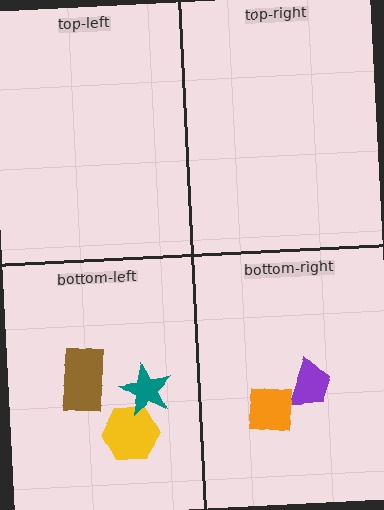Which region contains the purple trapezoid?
The bottom-right region.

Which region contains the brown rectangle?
The bottom-left region.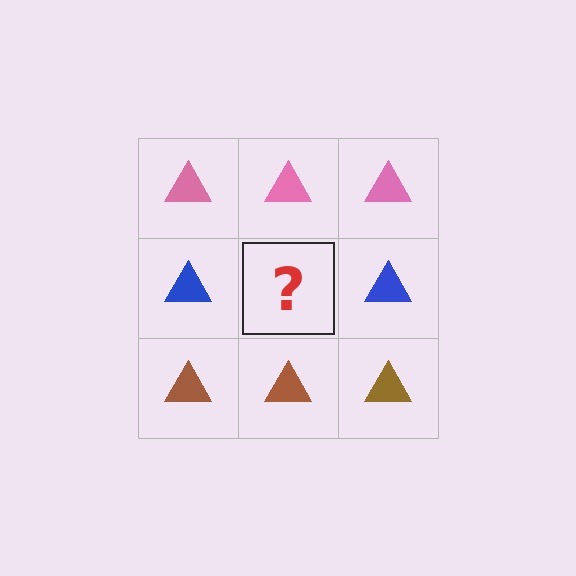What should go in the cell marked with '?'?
The missing cell should contain a blue triangle.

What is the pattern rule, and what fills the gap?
The rule is that each row has a consistent color. The gap should be filled with a blue triangle.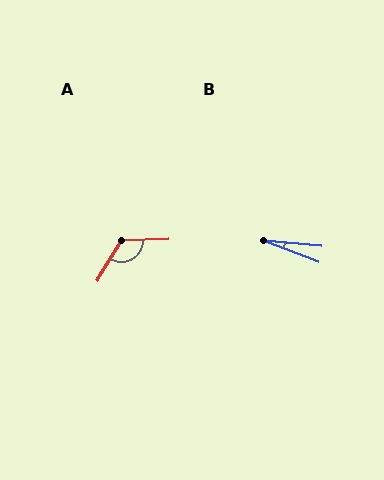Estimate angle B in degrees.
Approximately 16 degrees.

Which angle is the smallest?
B, at approximately 16 degrees.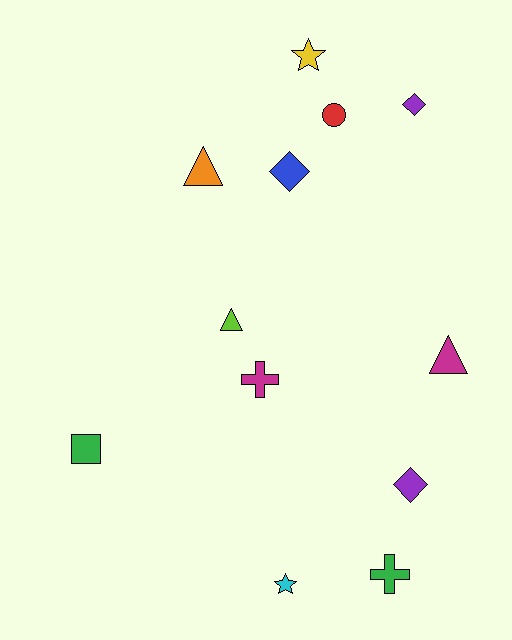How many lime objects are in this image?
There is 1 lime object.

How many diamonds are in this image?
There are 3 diamonds.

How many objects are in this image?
There are 12 objects.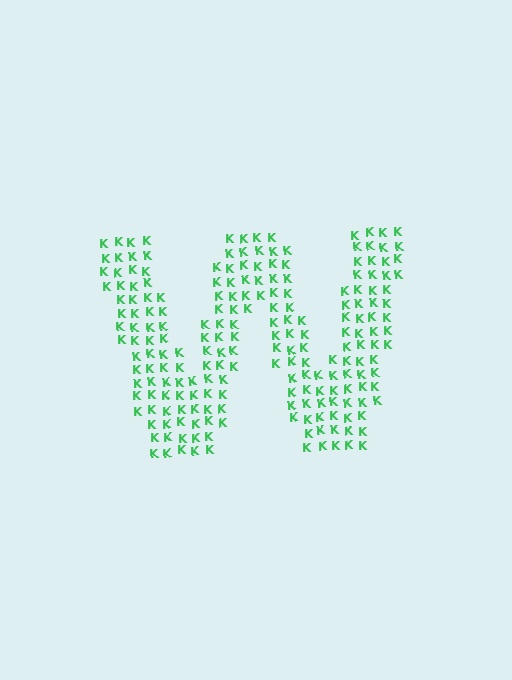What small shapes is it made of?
It is made of small letter K's.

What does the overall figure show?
The overall figure shows the letter W.